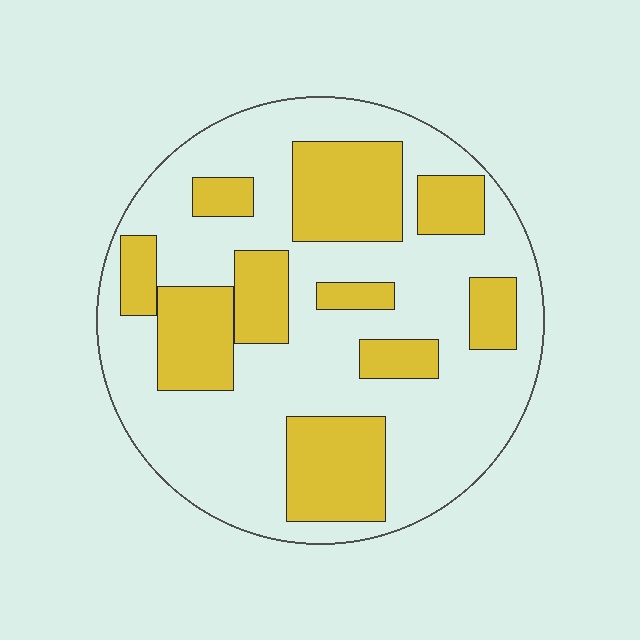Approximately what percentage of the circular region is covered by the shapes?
Approximately 35%.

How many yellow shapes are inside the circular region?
10.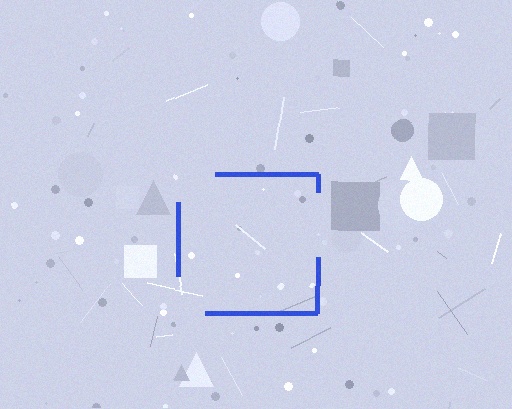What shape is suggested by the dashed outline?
The dashed outline suggests a square.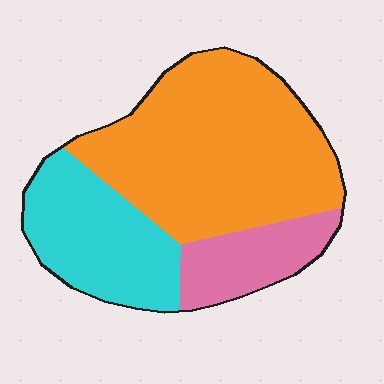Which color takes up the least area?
Pink, at roughly 15%.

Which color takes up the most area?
Orange, at roughly 55%.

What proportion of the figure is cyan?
Cyan takes up about one quarter (1/4) of the figure.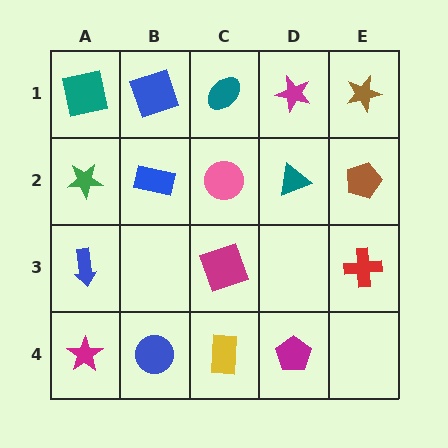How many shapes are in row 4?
4 shapes.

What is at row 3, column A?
A blue arrow.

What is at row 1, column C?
A teal ellipse.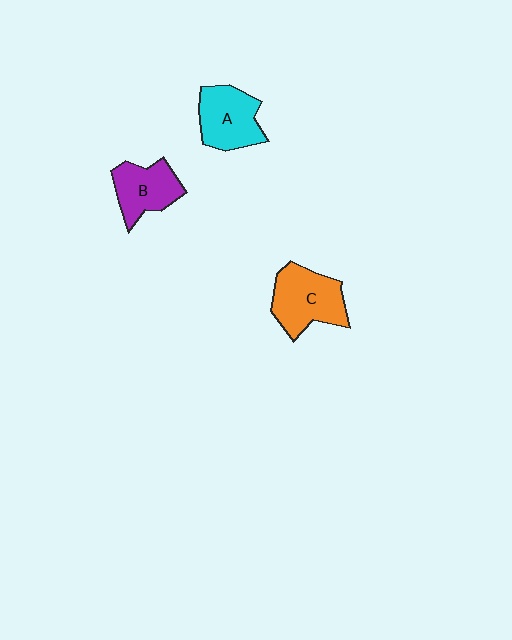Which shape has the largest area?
Shape C (orange).